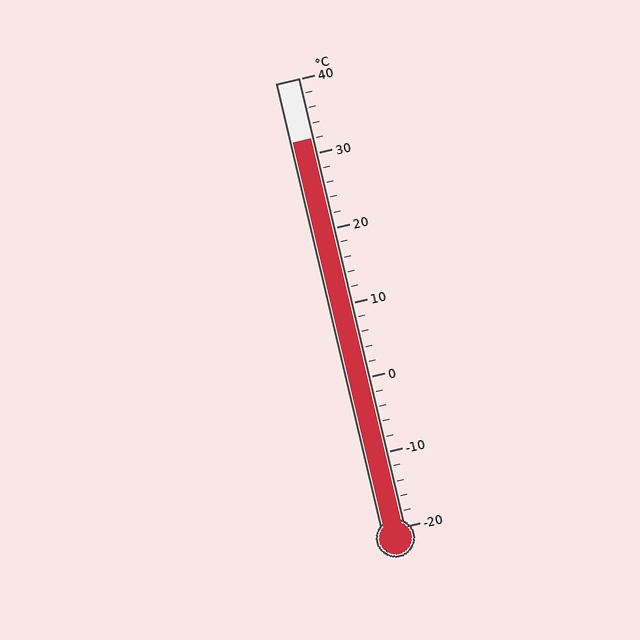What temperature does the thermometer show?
The thermometer shows approximately 32°C.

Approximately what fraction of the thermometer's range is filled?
The thermometer is filled to approximately 85% of its range.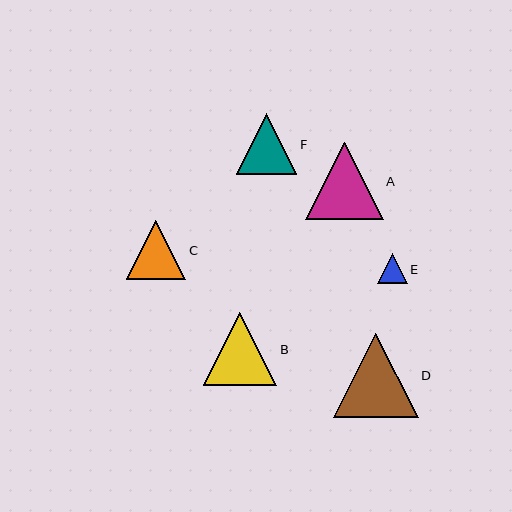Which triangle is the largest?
Triangle D is the largest with a size of approximately 84 pixels.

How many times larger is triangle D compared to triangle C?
Triangle D is approximately 1.4 times the size of triangle C.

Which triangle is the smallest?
Triangle E is the smallest with a size of approximately 30 pixels.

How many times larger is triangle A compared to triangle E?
Triangle A is approximately 2.6 times the size of triangle E.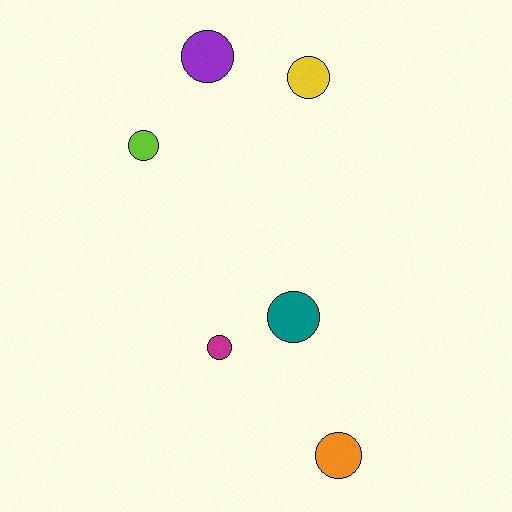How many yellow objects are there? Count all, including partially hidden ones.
There is 1 yellow object.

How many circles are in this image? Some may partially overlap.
There are 6 circles.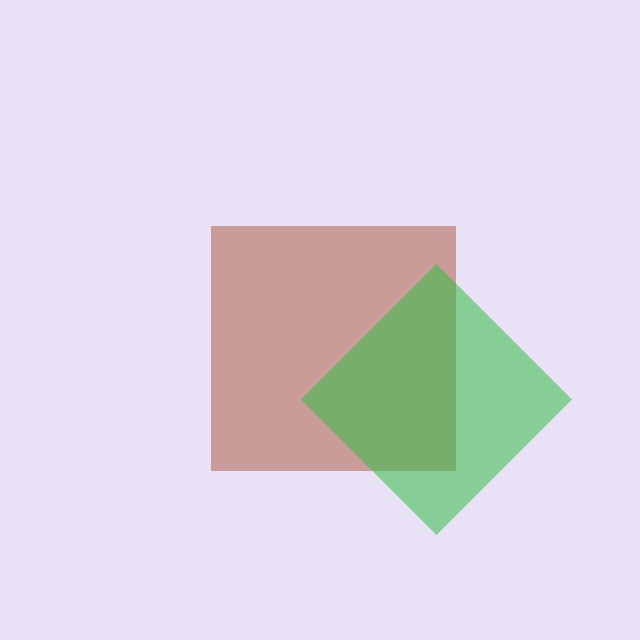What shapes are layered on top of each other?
The layered shapes are: a brown square, a green diamond.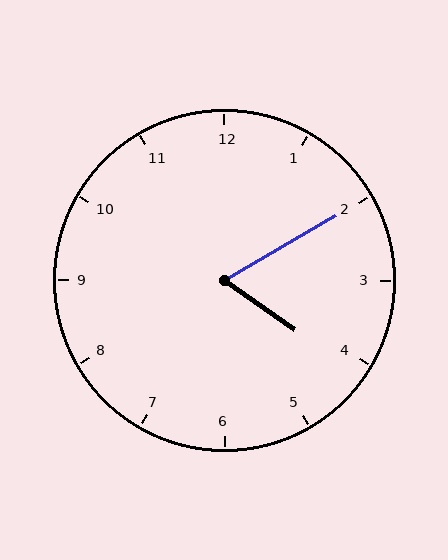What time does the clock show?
4:10.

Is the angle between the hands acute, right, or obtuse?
It is acute.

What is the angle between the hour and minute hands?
Approximately 65 degrees.